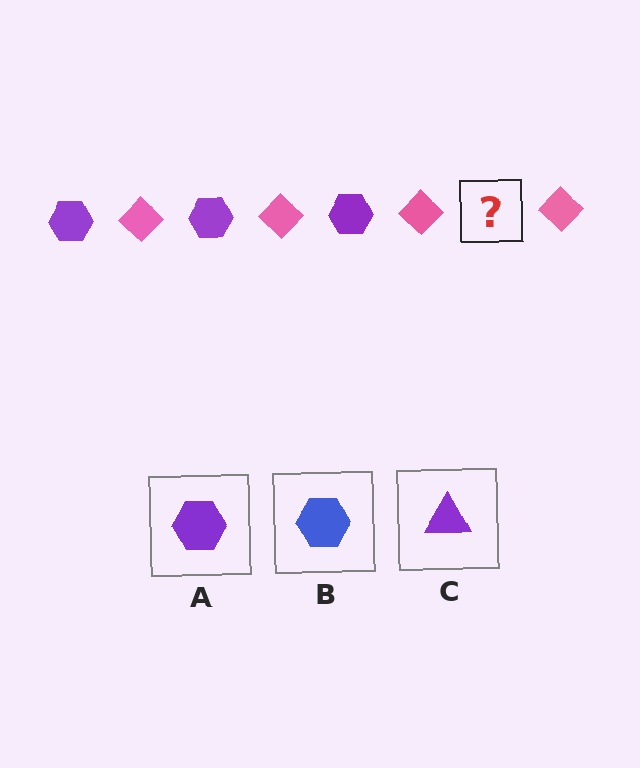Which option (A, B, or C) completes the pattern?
A.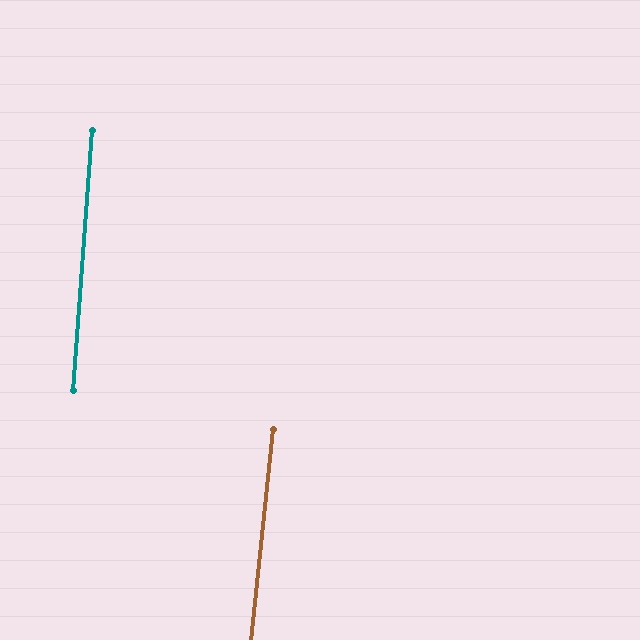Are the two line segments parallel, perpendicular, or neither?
Parallel — their directions differ by only 1.8°.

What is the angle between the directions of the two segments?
Approximately 2 degrees.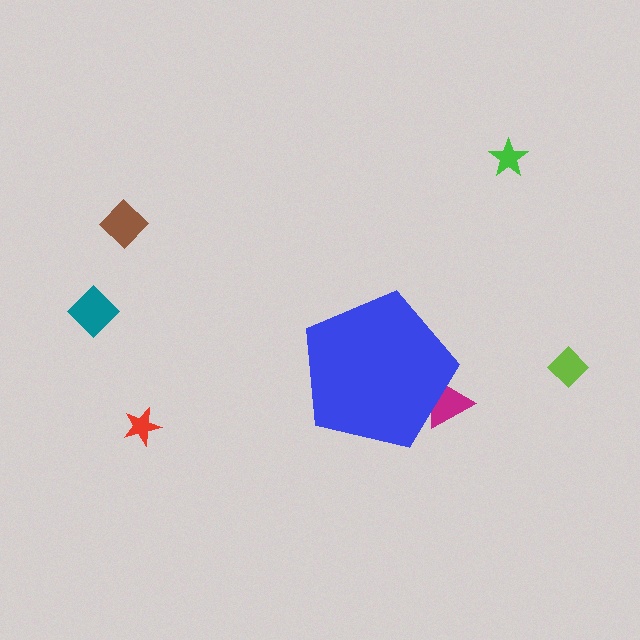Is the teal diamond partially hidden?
No, the teal diamond is fully visible.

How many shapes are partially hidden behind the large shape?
1 shape is partially hidden.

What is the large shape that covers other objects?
A blue pentagon.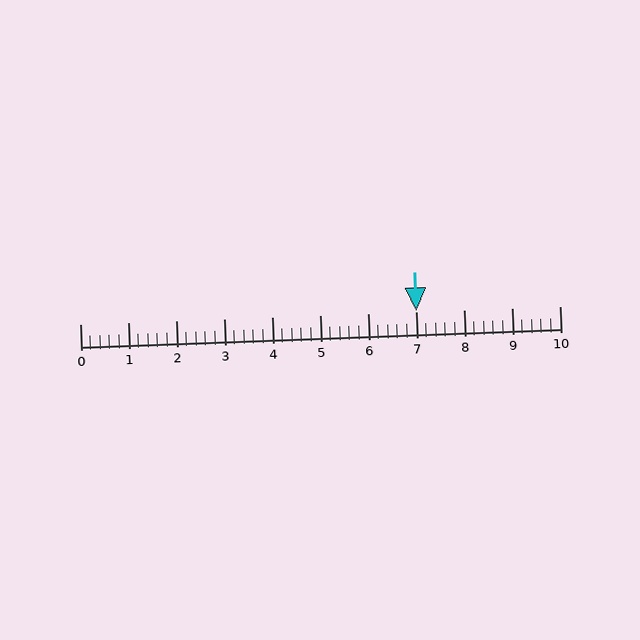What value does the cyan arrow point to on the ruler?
The cyan arrow points to approximately 7.0.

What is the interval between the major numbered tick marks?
The major tick marks are spaced 1 units apart.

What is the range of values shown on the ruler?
The ruler shows values from 0 to 10.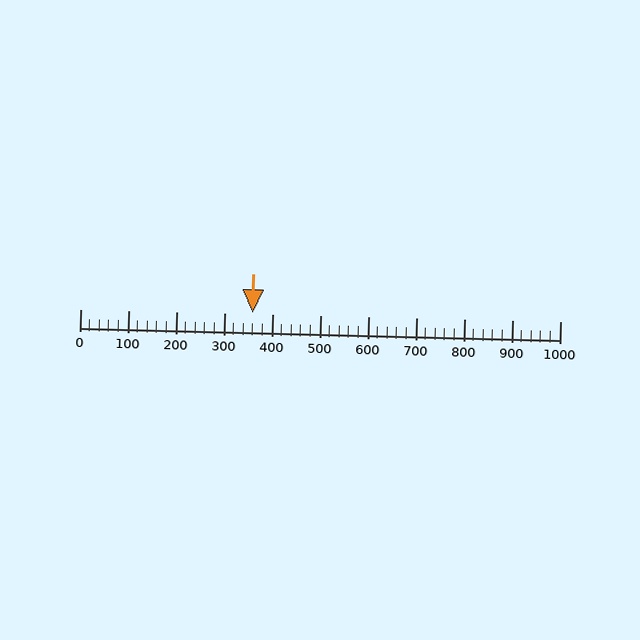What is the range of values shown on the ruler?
The ruler shows values from 0 to 1000.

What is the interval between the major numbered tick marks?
The major tick marks are spaced 100 units apart.